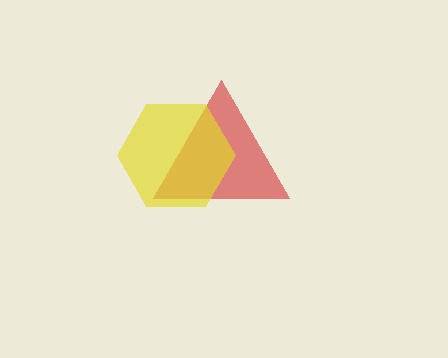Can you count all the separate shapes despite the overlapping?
Yes, there are 2 separate shapes.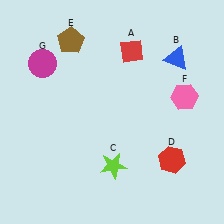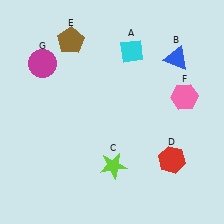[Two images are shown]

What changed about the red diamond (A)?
In Image 1, A is red. In Image 2, it changed to cyan.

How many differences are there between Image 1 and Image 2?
There is 1 difference between the two images.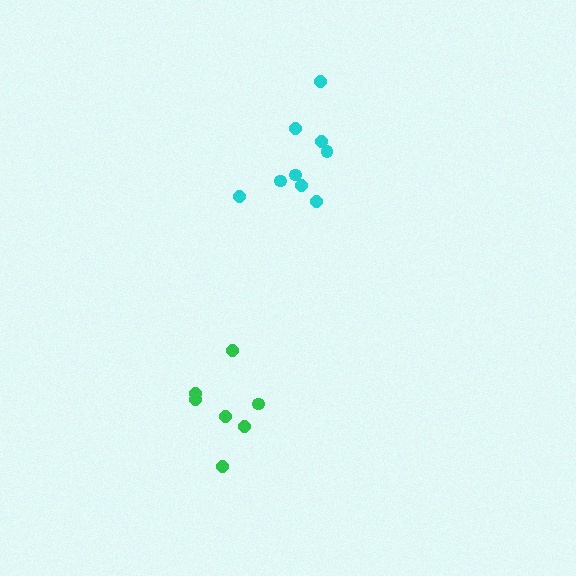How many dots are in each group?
Group 1: 9 dots, Group 2: 7 dots (16 total).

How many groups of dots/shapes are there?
There are 2 groups.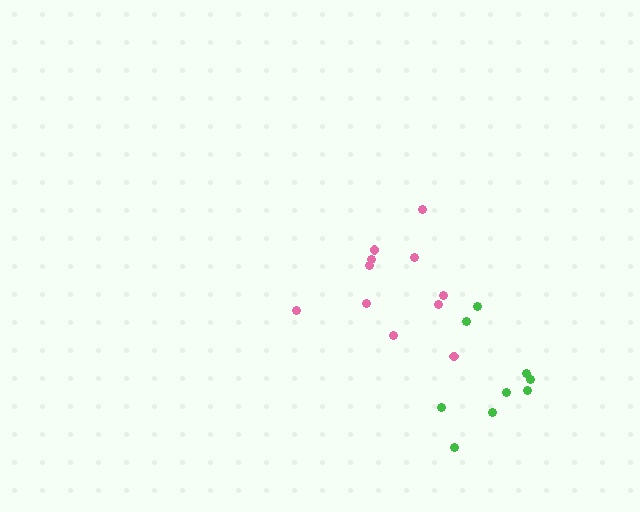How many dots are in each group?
Group 1: 9 dots, Group 2: 11 dots (20 total).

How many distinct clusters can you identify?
There are 2 distinct clusters.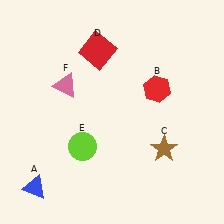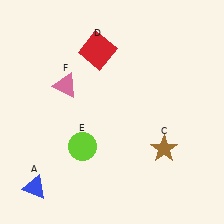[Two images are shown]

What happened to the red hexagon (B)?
The red hexagon (B) was removed in Image 2. It was in the top-right area of Image 1.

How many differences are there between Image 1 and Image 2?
There is 1 difference between the two images.